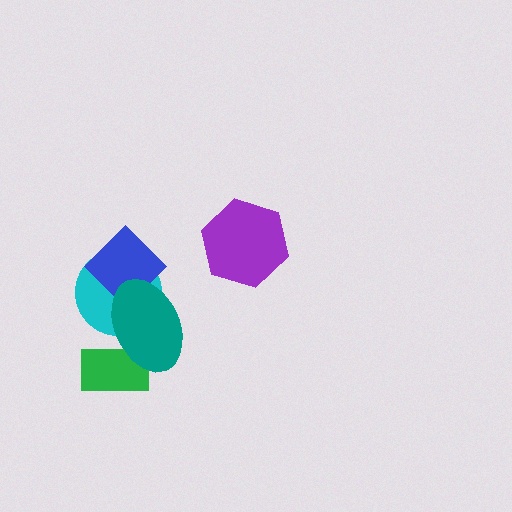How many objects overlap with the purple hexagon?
0 objects overlap with the purple hexagon.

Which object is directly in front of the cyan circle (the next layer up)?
The blue diamond is directly in front of the cyan circle.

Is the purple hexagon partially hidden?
No, no other shape covers it.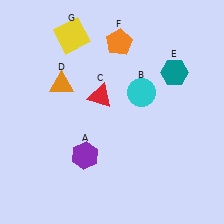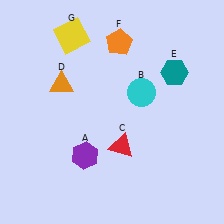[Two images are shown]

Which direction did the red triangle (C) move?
The red triangle (C) moved down.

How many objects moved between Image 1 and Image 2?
1 object moved between the two images.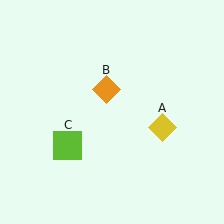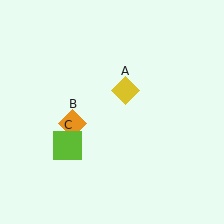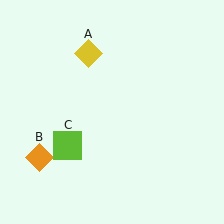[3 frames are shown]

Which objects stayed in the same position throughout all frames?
Lime square (object C) remained stationary.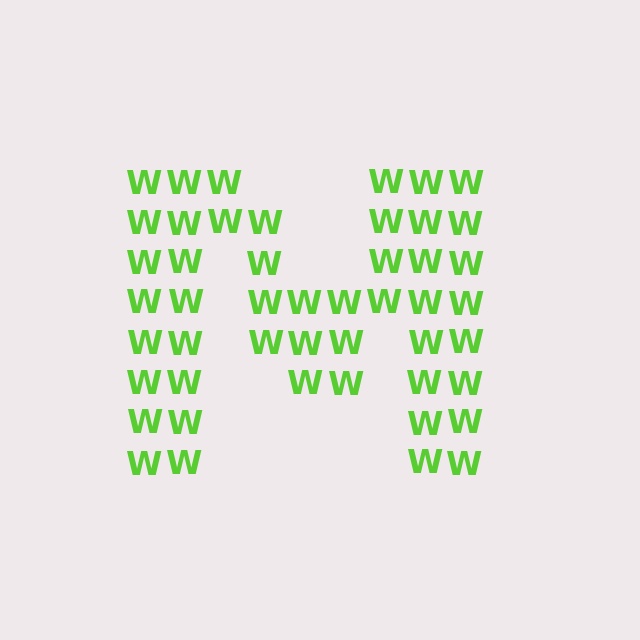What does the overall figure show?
The overall figure shows the letter M.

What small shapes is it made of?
It is made of small letter W's.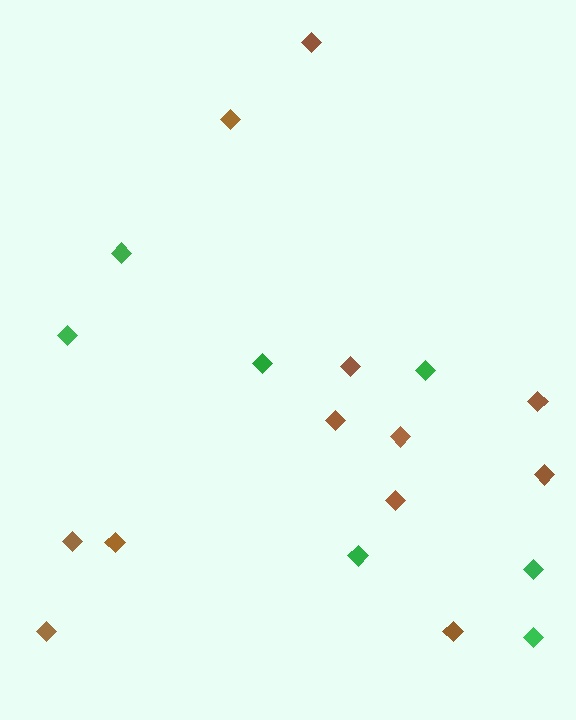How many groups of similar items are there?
There are 2 groups: one group of green diamonds (7) and one group of brown diamonds (12).